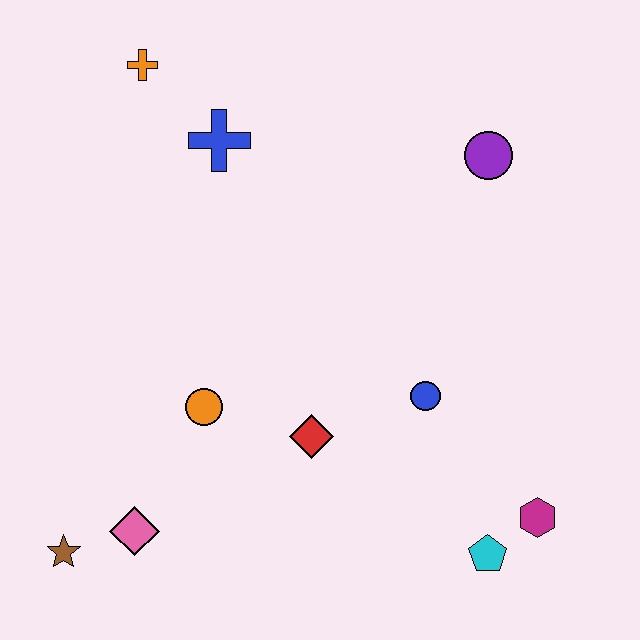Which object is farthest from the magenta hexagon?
The orange cross is farthest from the magenta hexagon.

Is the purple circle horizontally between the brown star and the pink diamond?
No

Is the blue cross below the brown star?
No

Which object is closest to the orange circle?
The red diamond is closest to the orange circle.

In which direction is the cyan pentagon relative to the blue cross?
The cyan pentagon is below the blue cross.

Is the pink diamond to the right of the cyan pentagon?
No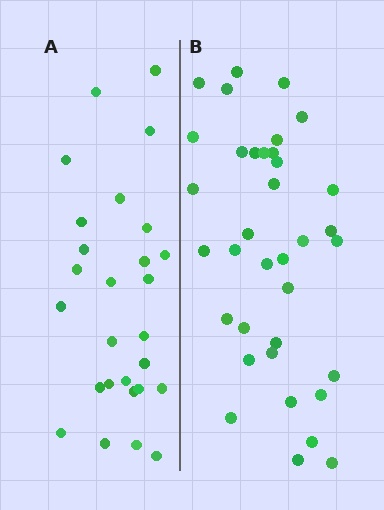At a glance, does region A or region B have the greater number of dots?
Region B (the right region) has more dots.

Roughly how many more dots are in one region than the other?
Region B has roughly 8 or so more dots than region A.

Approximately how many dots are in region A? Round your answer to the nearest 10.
About 30 dots. (The exact count is 27, which rounds to 30.)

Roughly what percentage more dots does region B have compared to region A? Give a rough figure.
About 35% more.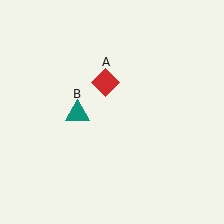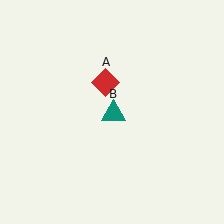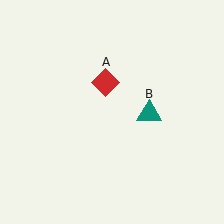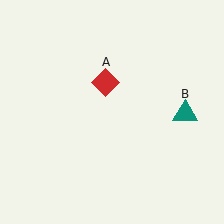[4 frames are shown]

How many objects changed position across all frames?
1 object changed position: teal triangle (object B).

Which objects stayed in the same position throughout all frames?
Red diamond (object A) remained stationary.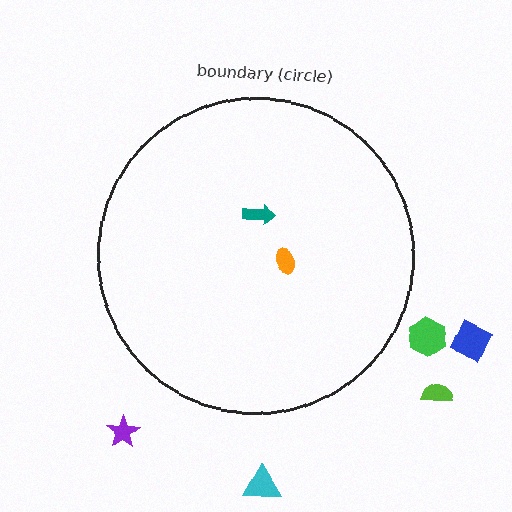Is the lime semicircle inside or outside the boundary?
Outside.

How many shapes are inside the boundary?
2 inside, 5 outside.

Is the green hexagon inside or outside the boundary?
Outside.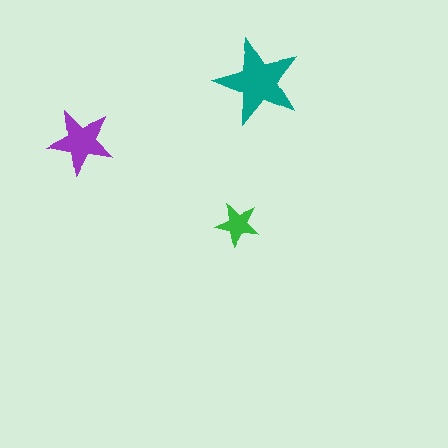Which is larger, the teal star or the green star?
The teal one.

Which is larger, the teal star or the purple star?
The teal one.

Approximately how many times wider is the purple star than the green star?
About 1.5 times wider.